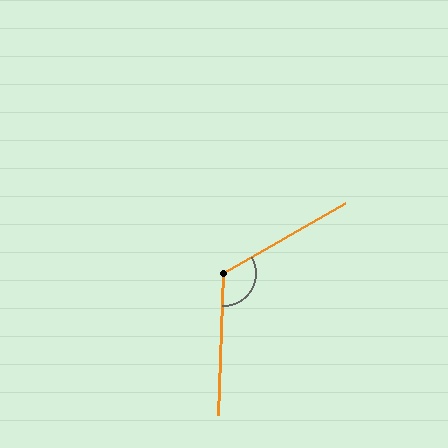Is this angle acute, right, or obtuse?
It is obtuse.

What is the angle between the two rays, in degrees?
Approximately 122 degrees.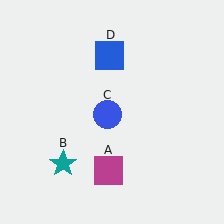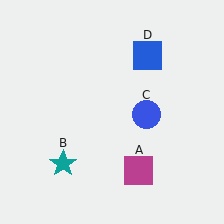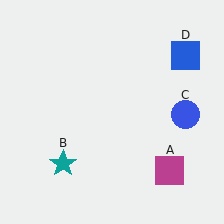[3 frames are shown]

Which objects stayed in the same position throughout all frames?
Teal star (object B) remained stationary.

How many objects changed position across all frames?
3 objects changed position: magenta square (object A), blue circle (object C), blue square (object D).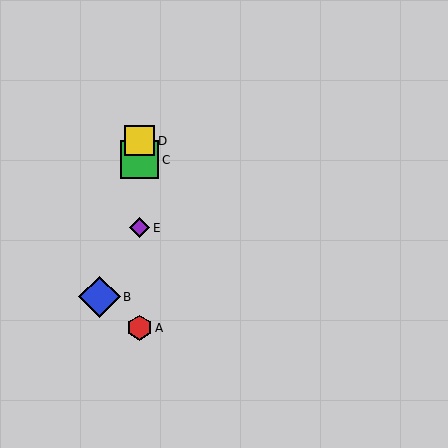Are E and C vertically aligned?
Yes, both are at x≈140.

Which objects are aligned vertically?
Objects A, C, D, E are aligned vertically.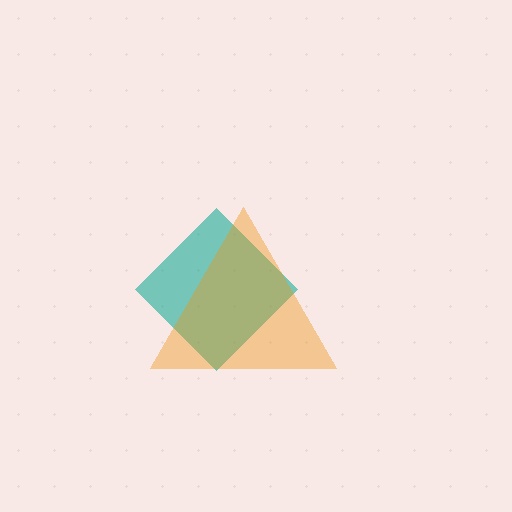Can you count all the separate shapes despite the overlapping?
Yes, there are 2 separate shapes.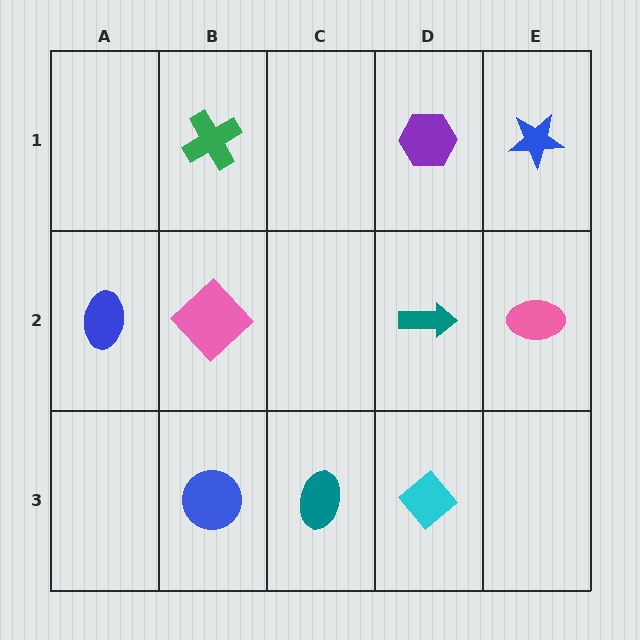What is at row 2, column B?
A pink diamond.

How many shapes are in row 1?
3 shapes.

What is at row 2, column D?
A teal arrow.